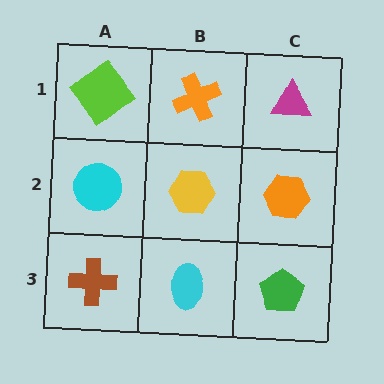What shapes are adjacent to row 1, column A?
A cyan circle (row 2, column A), an orange cross (row 1, column B).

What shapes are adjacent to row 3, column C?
An orange hexagon (row 2, column C), a cyan ellipse (row 3, column B).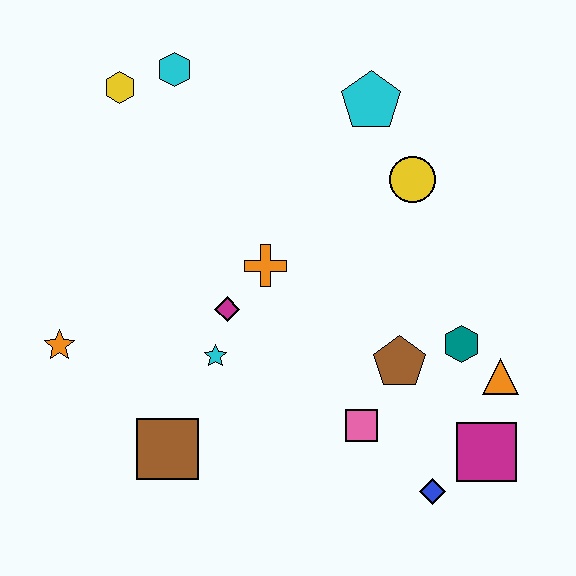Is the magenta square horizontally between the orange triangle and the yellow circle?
Yes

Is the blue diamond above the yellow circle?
No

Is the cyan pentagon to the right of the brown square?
Yes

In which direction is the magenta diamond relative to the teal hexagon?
The magenta diamond is to the left of the teal hexagon.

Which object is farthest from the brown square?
The cyan pentagon is farthest from the brown square.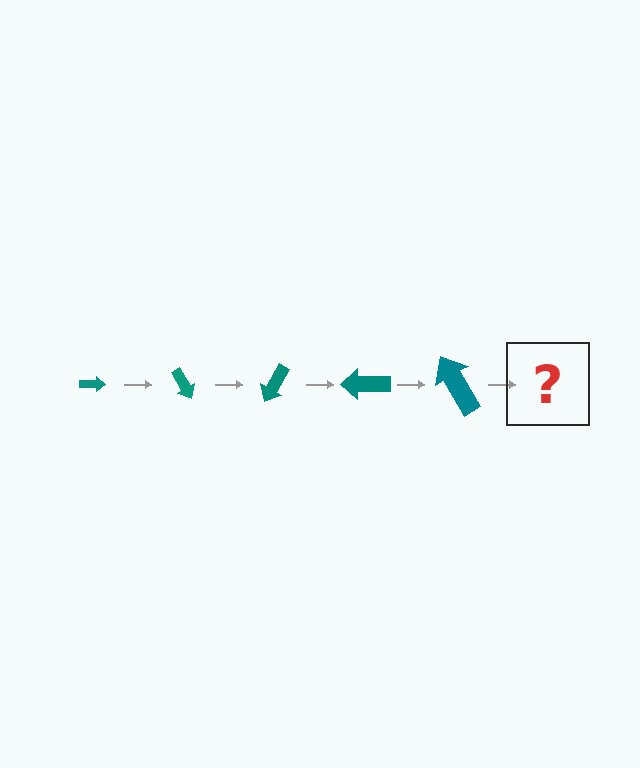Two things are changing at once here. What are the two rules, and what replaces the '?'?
The two rules are that the arrow grows larger each step and it rotates 60 degrees each step. The '?' should be an arrow, larger than the previous one and rotated 300 degrees from the start.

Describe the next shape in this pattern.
It should be an arrow, larger than the previous one and rotated 300 degrees from the start.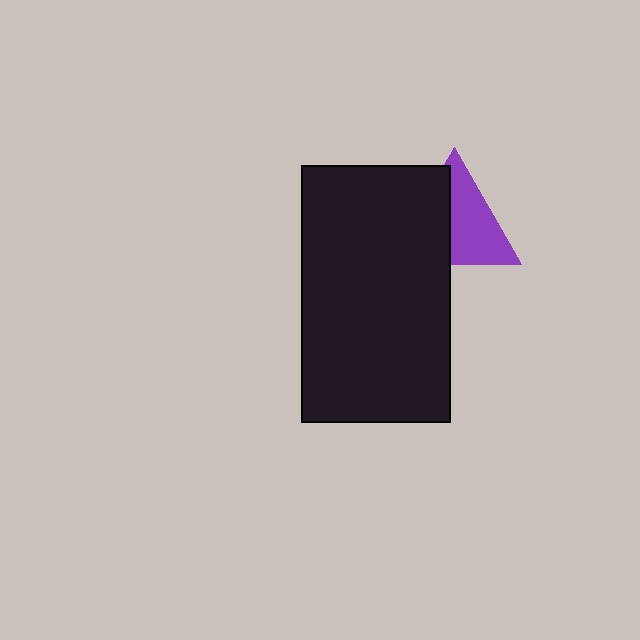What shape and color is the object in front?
The object in front is a black rectangle.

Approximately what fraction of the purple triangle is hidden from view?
Roughly 45% of the purple triangle is hidden behind the black rectangle.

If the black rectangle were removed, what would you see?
You would see the complete purple triangle.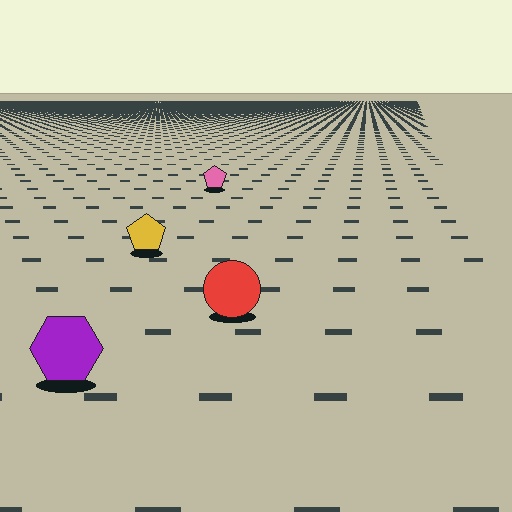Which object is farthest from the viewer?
The pink pentagon is farthest from the viewer. It appears smaller and the ground texture around it is denser.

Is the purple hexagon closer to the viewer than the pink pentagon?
Yes. The purple hexagon is closer — you can tell from the texture gradient: the ground texture is coarser near it.